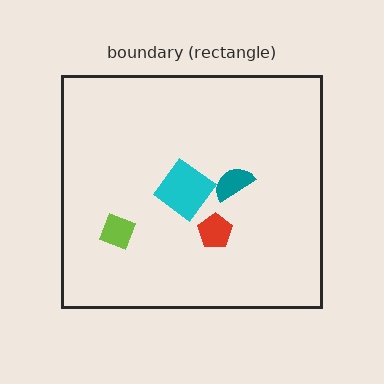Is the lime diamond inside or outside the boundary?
Inside.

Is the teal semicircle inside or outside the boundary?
Inside.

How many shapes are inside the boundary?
4 inside, 0 outside.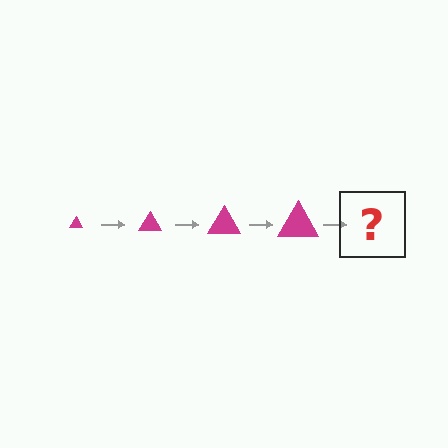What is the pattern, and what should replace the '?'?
The pattern is that the triangle gets progressively larger each step. The '?' should be a magenta triangle, larger than the previous one.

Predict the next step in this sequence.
The next step is a magenta triangle, larger than the previous one.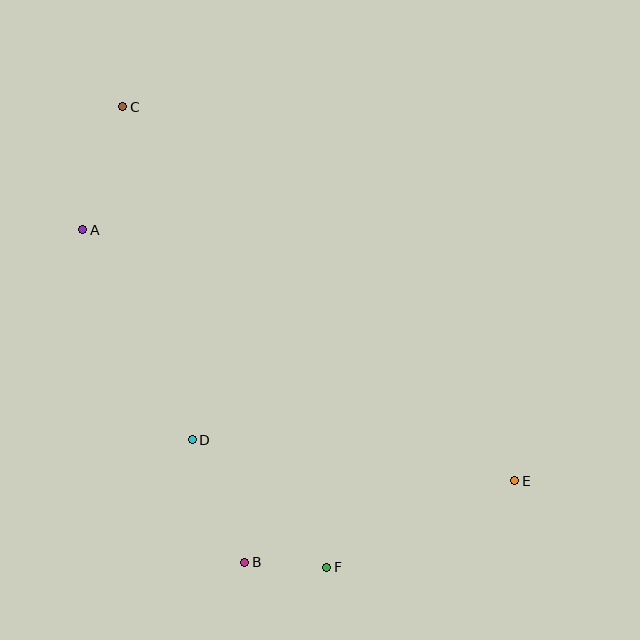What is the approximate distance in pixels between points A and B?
The distance between A and B is approximately 370 pixels.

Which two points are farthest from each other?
Points C and E are farthest from each other.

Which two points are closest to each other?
Points B and F are closest to each other.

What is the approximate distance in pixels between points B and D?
The distance between B and D is approximately 133 pixels.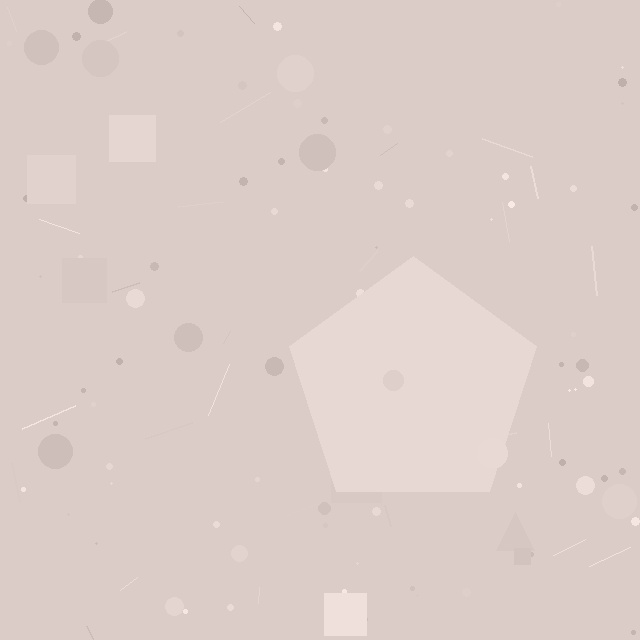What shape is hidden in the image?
A pentagon is hidden in the image.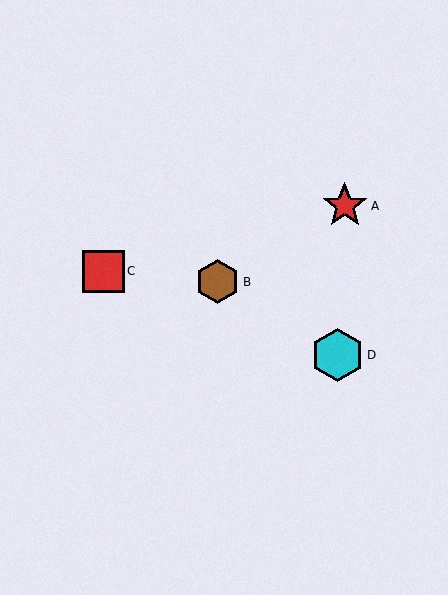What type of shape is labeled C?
Shape C is a red square.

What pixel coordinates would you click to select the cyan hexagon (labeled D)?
Click at (338, 355) to select the cyan hexagon D.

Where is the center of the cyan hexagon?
The center of the cyan hexagon is at (338, 355).